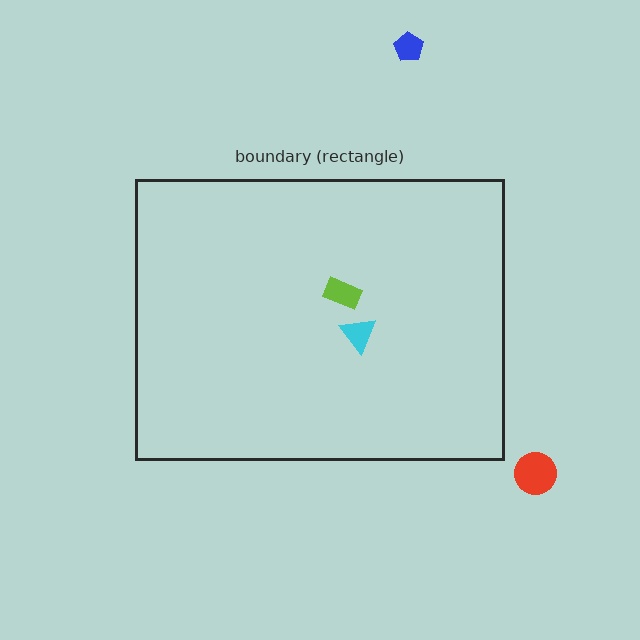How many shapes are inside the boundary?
2 inside, 2 outside.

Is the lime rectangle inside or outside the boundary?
Inside.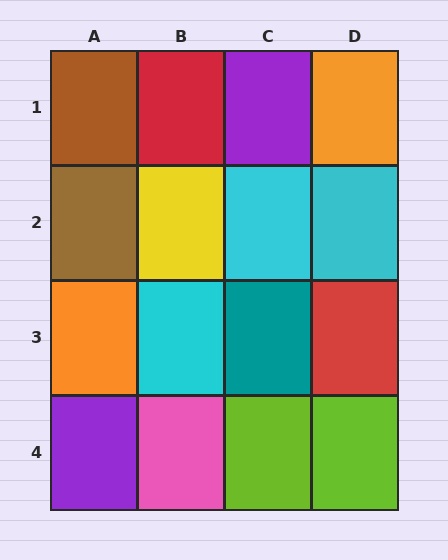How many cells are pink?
1 cell is pink.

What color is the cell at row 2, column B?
Yellow.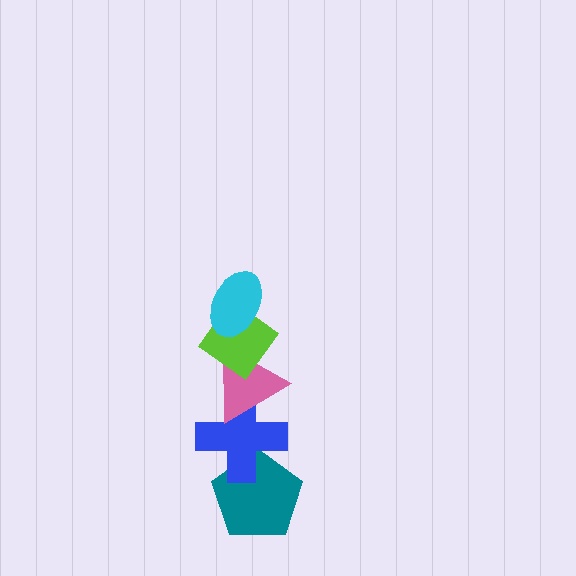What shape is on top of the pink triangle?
The lime diamond is on top of the pink triangle.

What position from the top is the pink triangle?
The pink triangle is 3rd from the top.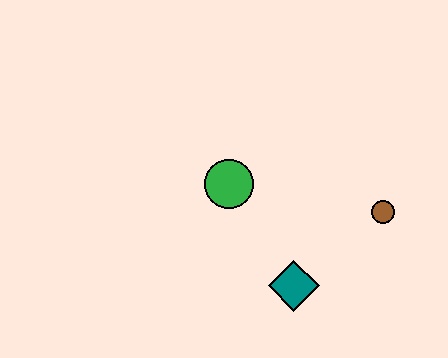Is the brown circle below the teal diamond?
No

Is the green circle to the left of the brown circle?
Yes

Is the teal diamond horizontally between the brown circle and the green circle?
Yes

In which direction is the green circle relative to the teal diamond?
The green circle is above the teal diamond.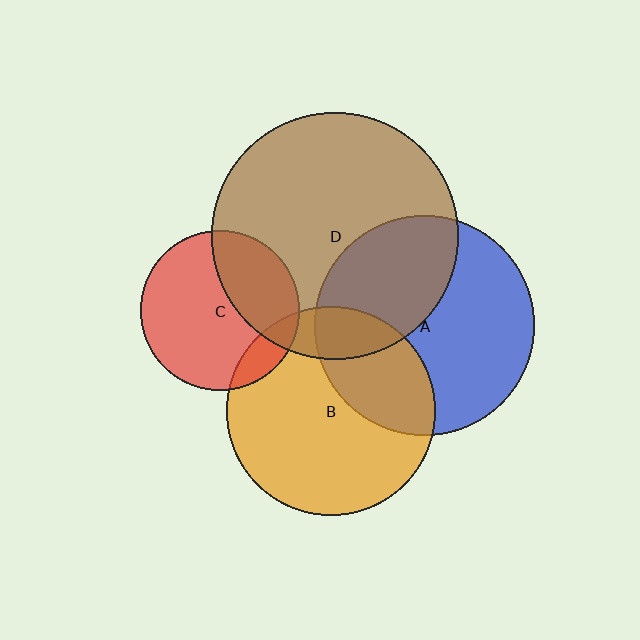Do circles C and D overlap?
Yes.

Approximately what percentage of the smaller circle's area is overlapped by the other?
Approximately 35%.